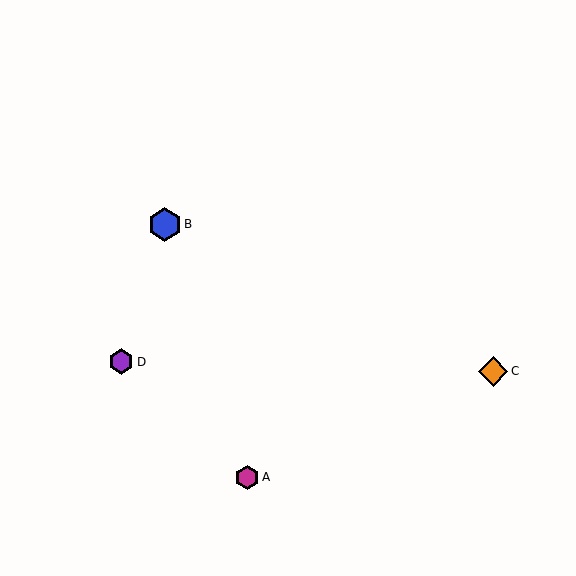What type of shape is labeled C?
Shape C is an orange diamond.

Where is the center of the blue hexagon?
The center of the blue hexagon is at (165, 225).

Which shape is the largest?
The blue hexagon (labeled B) is the largest.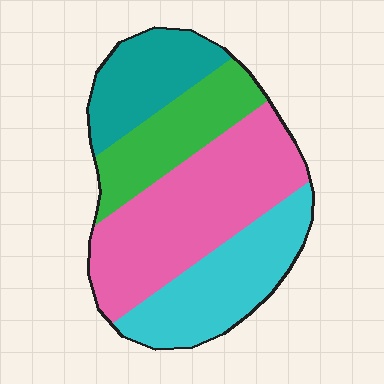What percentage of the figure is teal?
Teal covers 17% of the figure.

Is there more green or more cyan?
Cyan.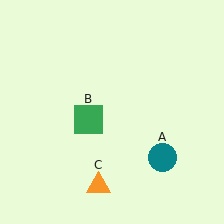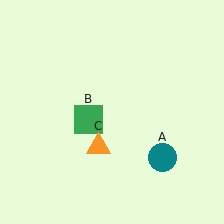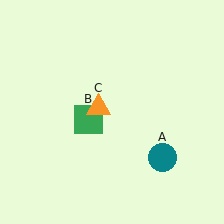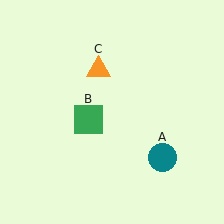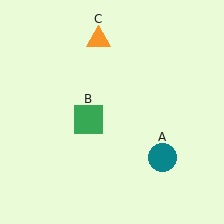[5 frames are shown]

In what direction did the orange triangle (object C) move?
The orange triangle (object C) moved up.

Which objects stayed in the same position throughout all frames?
Teal circle (object A) and green square (object B) remained stationary.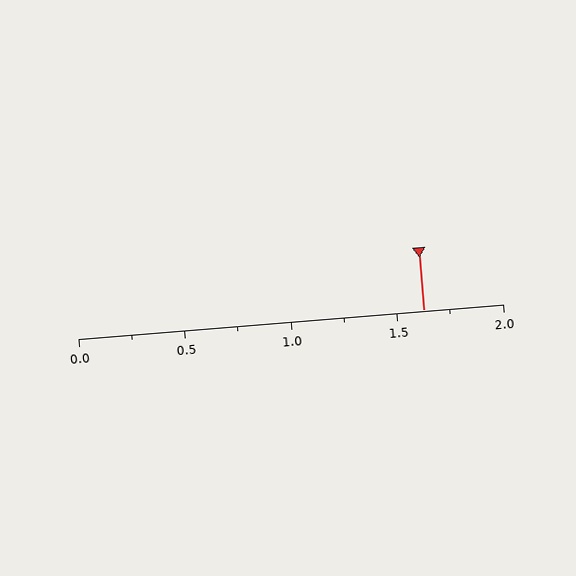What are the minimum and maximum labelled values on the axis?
The axis runs from 0.0 to 2.0.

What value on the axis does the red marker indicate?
The marker indicates approximately 1.62.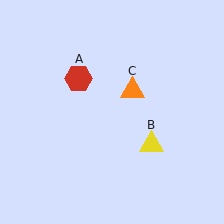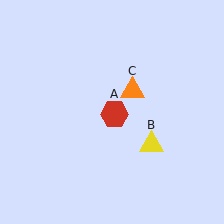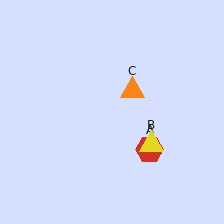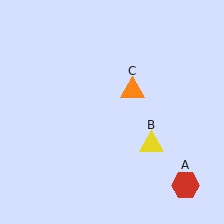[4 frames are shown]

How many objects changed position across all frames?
1 object changed position: red hexagon (object A).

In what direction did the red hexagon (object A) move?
The red hexagon (object A) moved down and to the right.